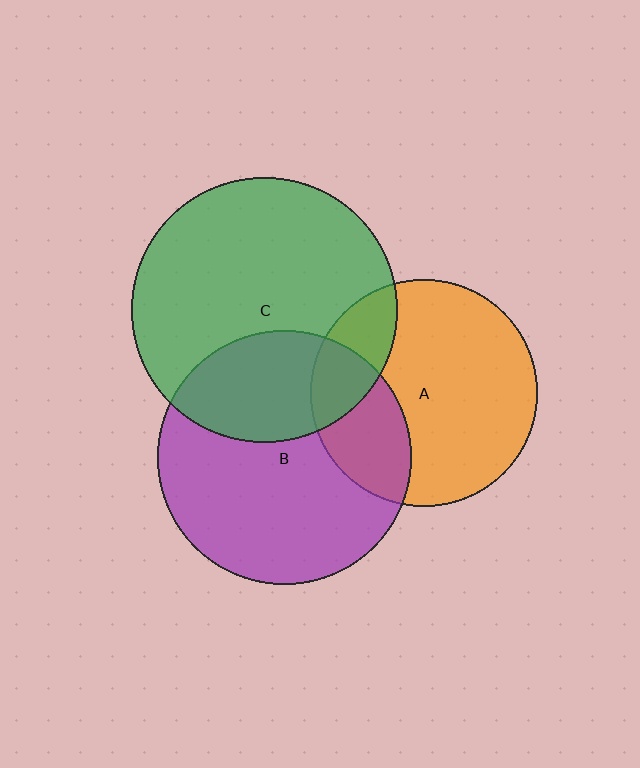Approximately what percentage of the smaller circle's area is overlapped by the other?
Approximately 35%.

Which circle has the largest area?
Circle C (green).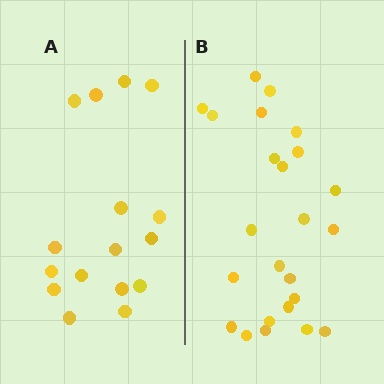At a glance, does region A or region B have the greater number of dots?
Region B (the right region) has more dots.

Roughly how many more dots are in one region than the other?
Region B has roughly 8 or so more dots than region A.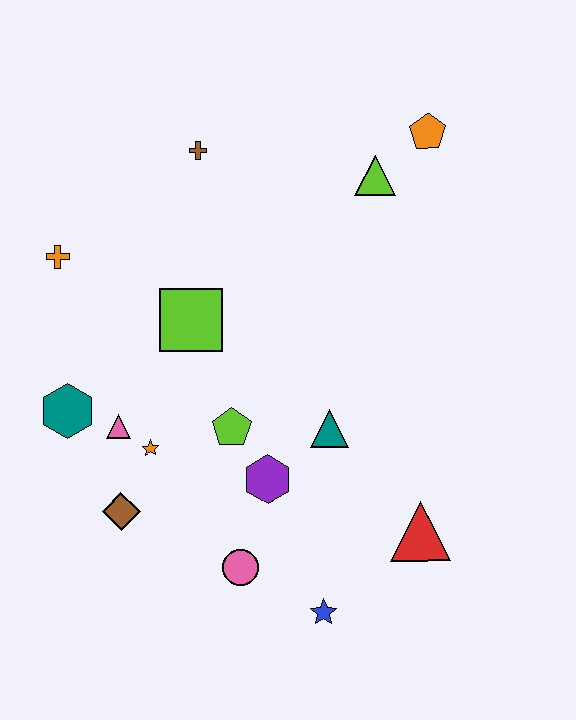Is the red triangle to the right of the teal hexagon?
Yes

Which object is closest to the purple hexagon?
The lime pentagon is closest to the purple hexagon.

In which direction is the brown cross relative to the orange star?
The brown cross is above the orange star.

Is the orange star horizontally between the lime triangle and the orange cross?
Yes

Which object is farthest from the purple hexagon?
The orange pentagon is farthest from the purple hexagon.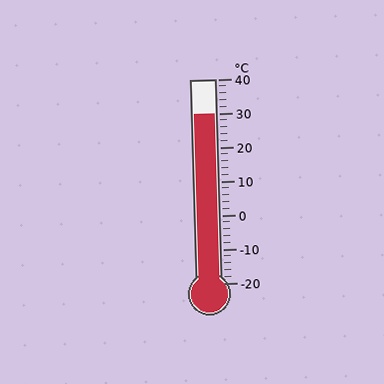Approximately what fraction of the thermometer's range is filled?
The thermometer is filled to approximately 85% of its range.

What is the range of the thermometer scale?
The thermometer scale ranges from -20°C to 40°C.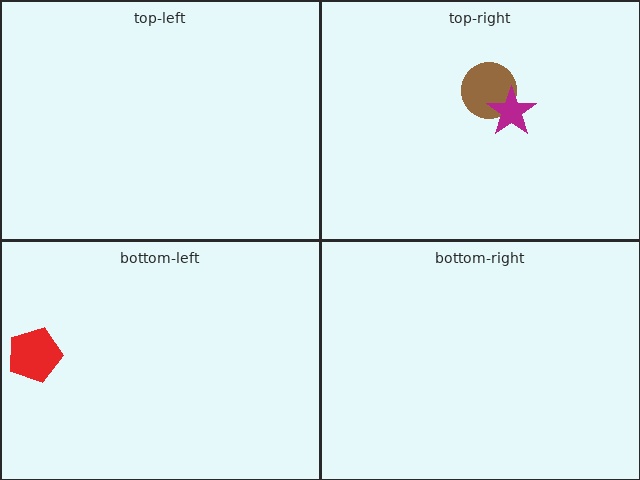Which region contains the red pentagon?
The bottom-left region.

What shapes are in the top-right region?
The brown circle, the magenta star.